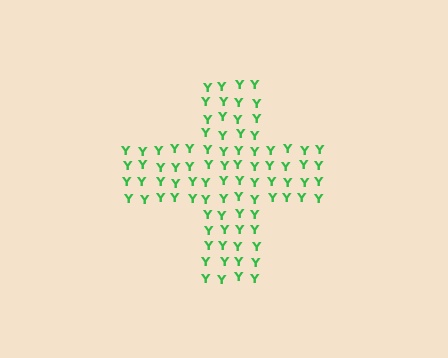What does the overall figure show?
The overall figure shows a cross.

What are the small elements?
The small elements are letter Y's.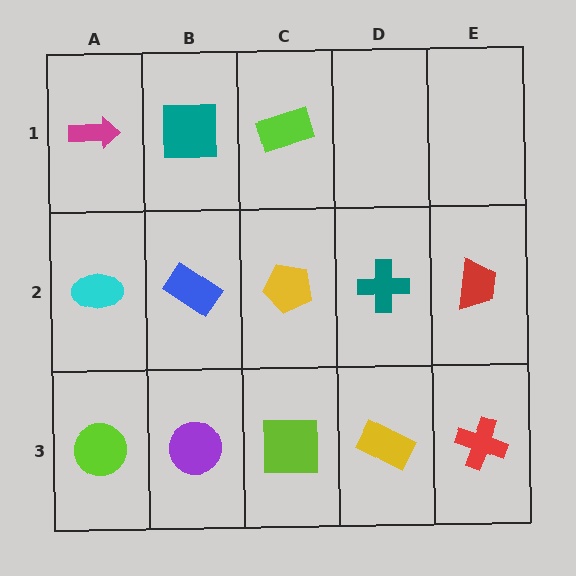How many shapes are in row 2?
5 shapes.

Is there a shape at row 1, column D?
No, that cell is empty.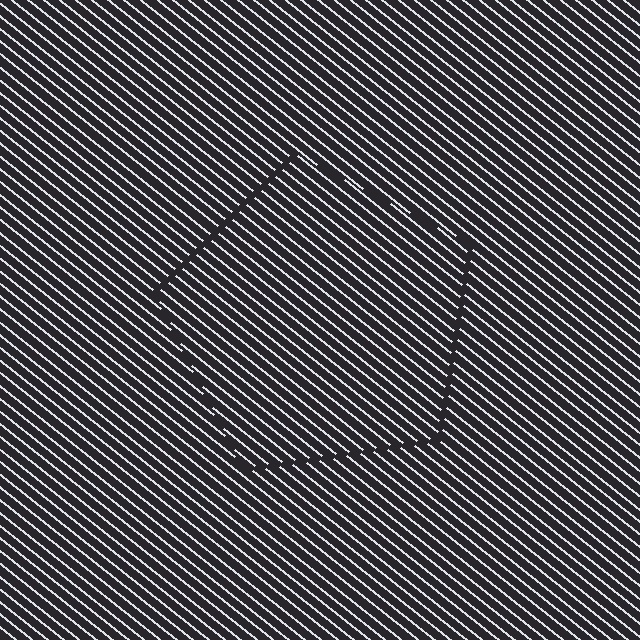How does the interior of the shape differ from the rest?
The interior of the shape contains the same grating, shifted by half a period — the contour is defined by the phase discontinuity where line-ends from the inner and outer gratings abut.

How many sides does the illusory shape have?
5 sides — the line-ends trace a pentagon.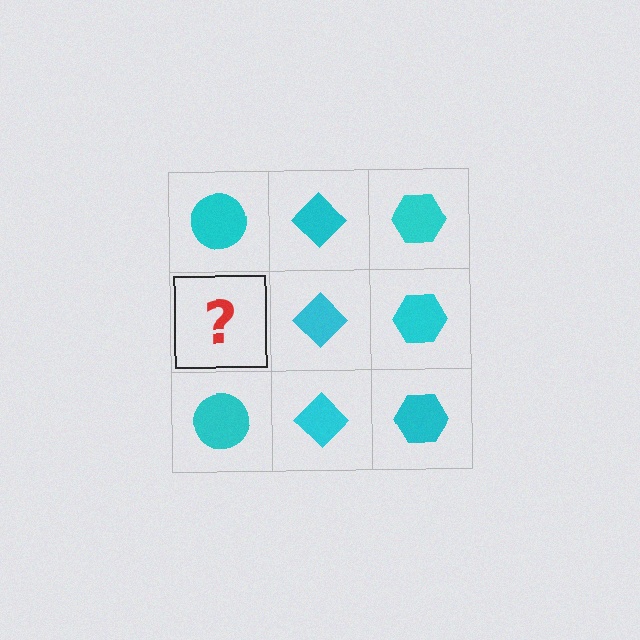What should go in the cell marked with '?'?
The missing cell should contain a cyan circle.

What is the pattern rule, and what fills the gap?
The rule is that each column has a consistent shape. The gap should be filled with a cyan circle.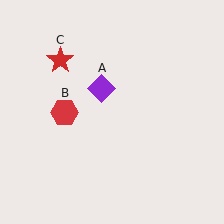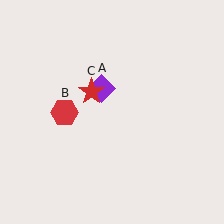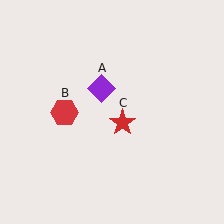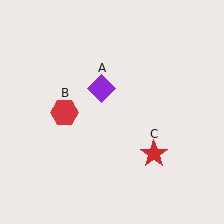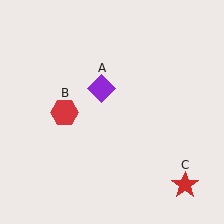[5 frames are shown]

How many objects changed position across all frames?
1 object changed position: red star (object C).